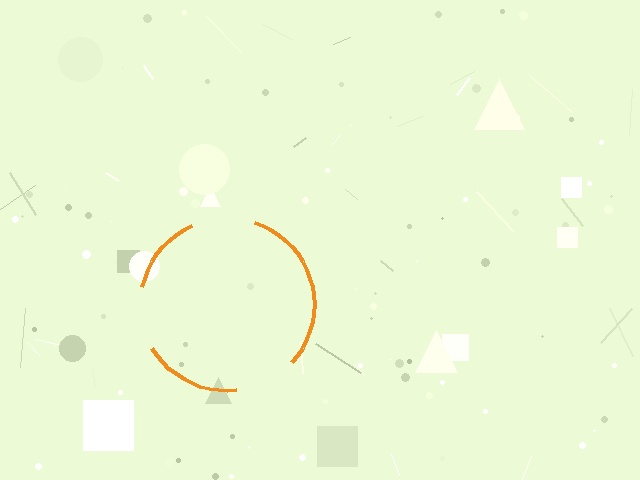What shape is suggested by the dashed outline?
The dashed outline suggests a circle.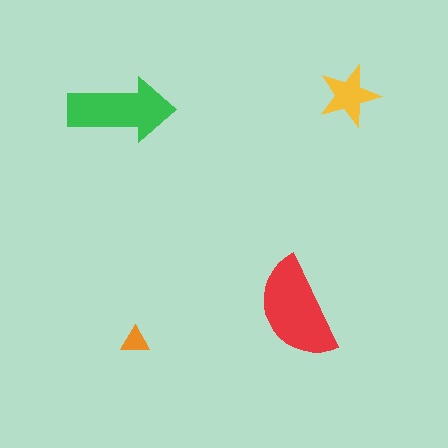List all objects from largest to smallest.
The red semicircle, the green arrow, the yellow star, the orange triangle.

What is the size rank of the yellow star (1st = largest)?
3rd.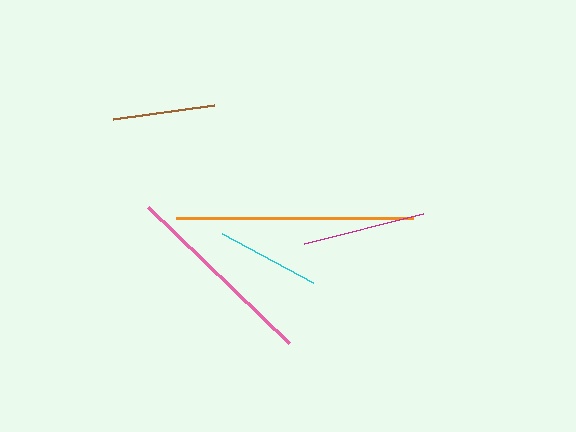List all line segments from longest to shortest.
From longest to shortest: orange, pink, magenta, cyan, brown.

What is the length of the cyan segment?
The cyan segment is approximately 103 pixels long.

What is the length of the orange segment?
The orange segment is approximately 237 pixels long.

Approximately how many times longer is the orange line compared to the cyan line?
The orange line is approximately 2.3 times the length of the cyan line.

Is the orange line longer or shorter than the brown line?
The orange line is longer than the brown line.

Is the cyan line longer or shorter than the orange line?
The orange line is longer than the cyan line.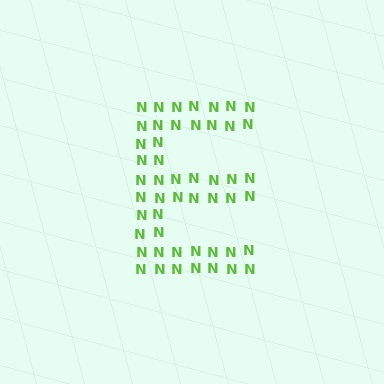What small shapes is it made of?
It is made of small letter N's.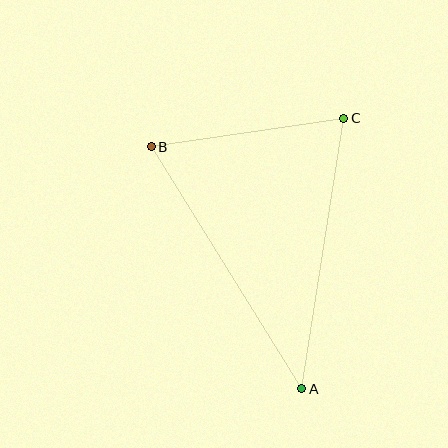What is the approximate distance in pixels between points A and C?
The distance between A and C is approximately 274 pixels.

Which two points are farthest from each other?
Points A and B are farthest from each other.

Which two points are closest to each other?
Points B and C are closest to each other.